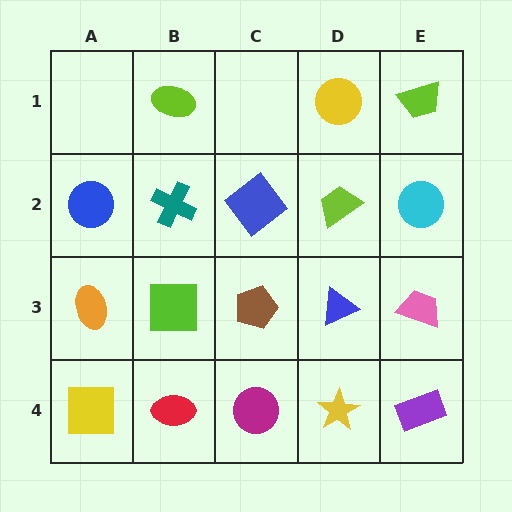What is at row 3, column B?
A lime square.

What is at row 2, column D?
A lime trapezoid.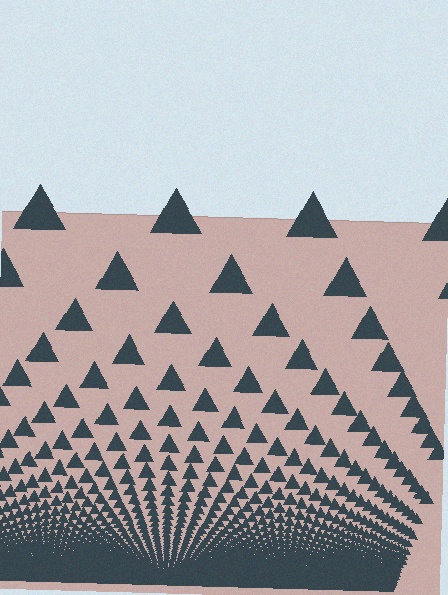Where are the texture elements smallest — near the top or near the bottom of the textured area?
Near the bottom.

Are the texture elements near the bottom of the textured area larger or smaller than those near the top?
Smaller. The gradient is inverted — elements near the bottom are smaller and denser.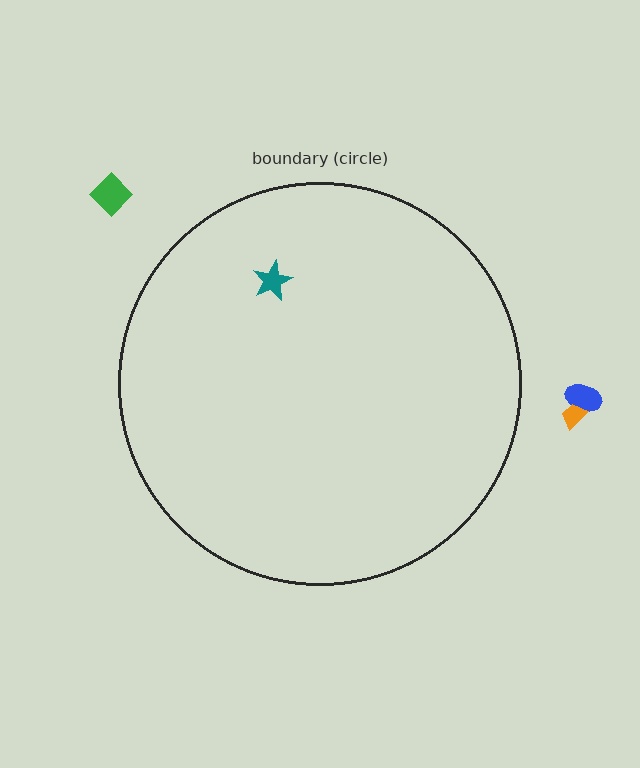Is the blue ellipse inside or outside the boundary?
Outside.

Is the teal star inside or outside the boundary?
Inside.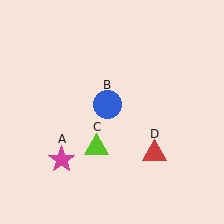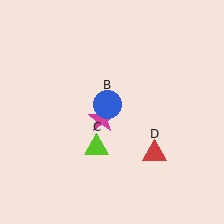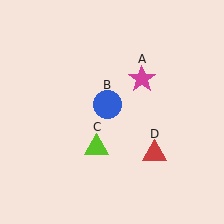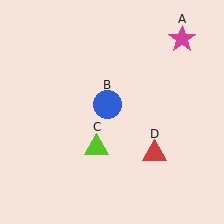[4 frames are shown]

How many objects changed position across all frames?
1 object changed position: magenta star (object A).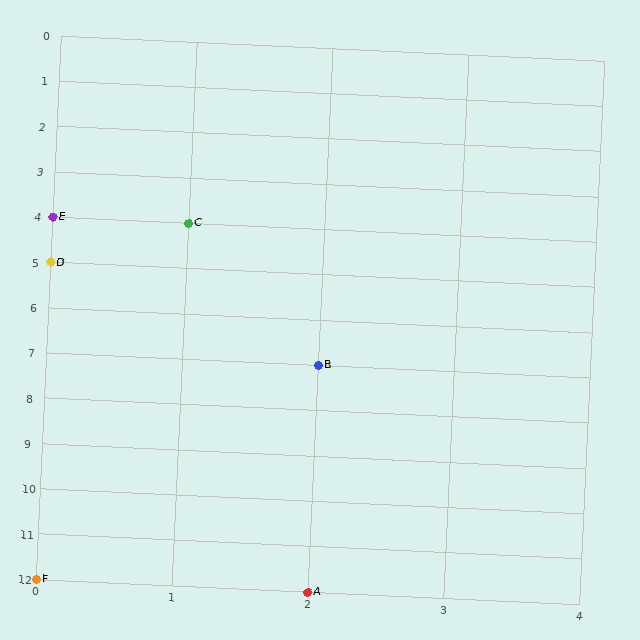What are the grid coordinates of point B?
Point B is at grid coordinates (2, 7).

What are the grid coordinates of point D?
Point D is at grid coordinates (0, 5).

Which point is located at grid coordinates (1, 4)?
Point C is at (1, 4).